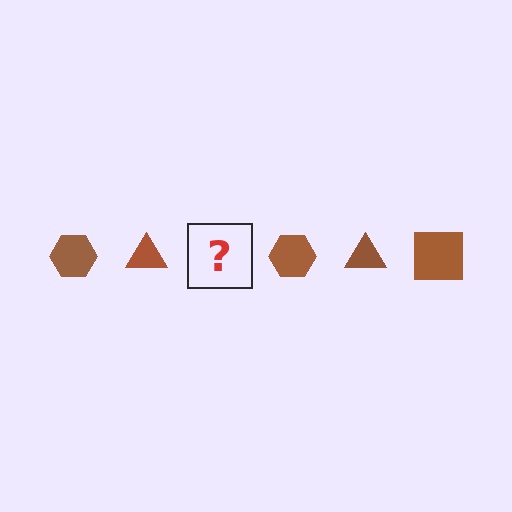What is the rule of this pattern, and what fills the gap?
The rule is that the pattern cycles through hexagon, triangle, square shapes in brown. The gap should be filled with a brown square.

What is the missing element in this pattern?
The missing element is a brown square.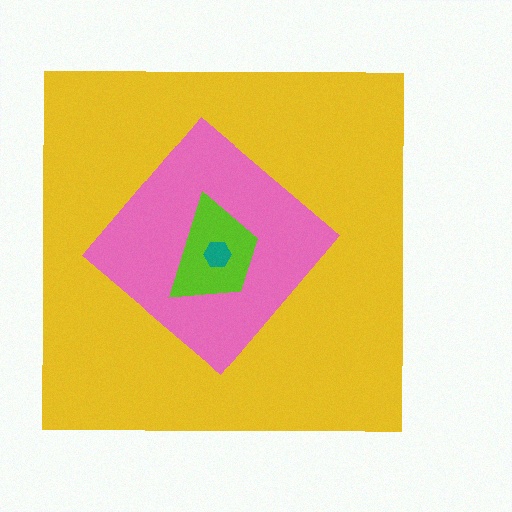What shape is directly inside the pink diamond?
The lime trapezoid.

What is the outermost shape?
The yellow square.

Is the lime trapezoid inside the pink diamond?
Yes.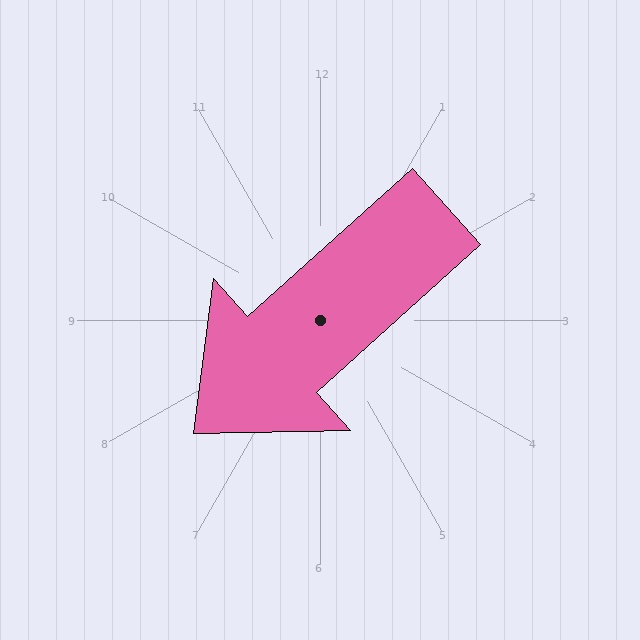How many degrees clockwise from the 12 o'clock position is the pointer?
Approximately 228 degrees.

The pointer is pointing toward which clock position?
Roughly 8 o'clock.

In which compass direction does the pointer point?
Southwest.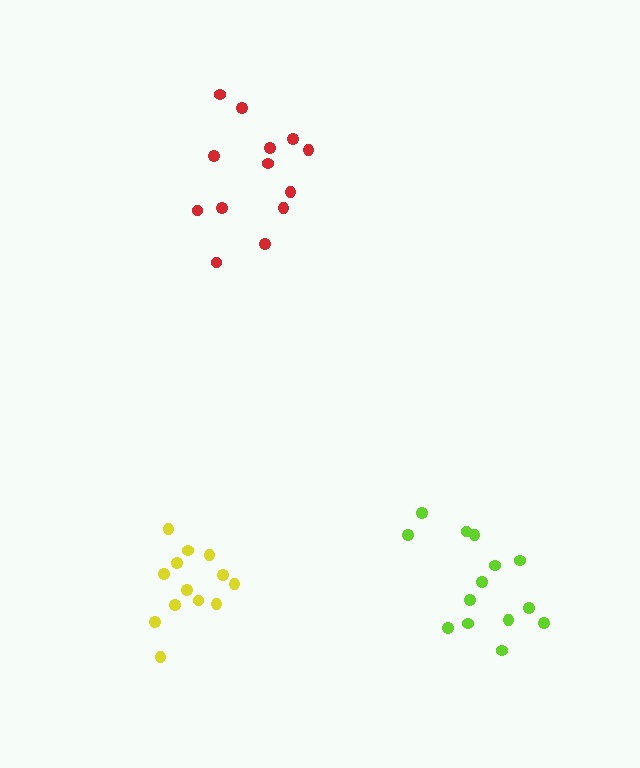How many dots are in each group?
Group 1: 13 dots, Group 2: 13 dots, Group 3: 14 dots (40 total).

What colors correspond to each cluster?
The clusters are colored: yellow, red, lime.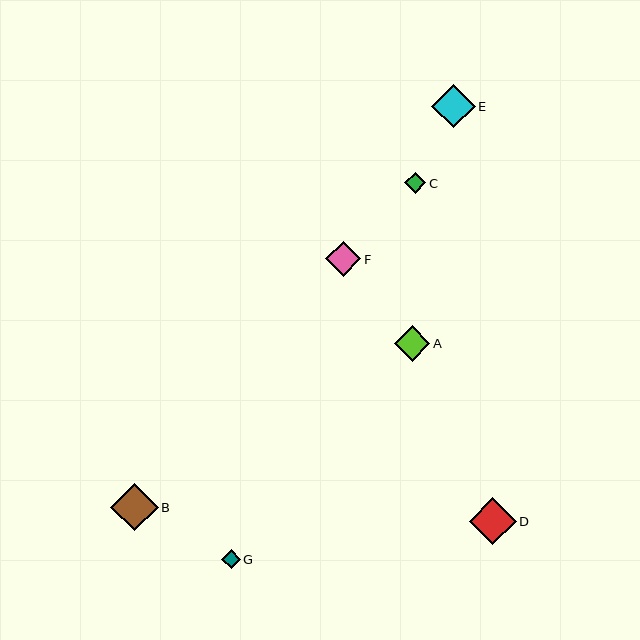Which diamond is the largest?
Diamond B is the largest with a size of approximately 47 pixels.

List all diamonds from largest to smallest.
From largest to smallest: B, D, E, A, F, C, G.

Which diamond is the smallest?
Diamond G is the smallest with a size of approximately 19 pixels.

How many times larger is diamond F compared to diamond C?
Diamond F is approximately 1.7 times the size of diamond C.